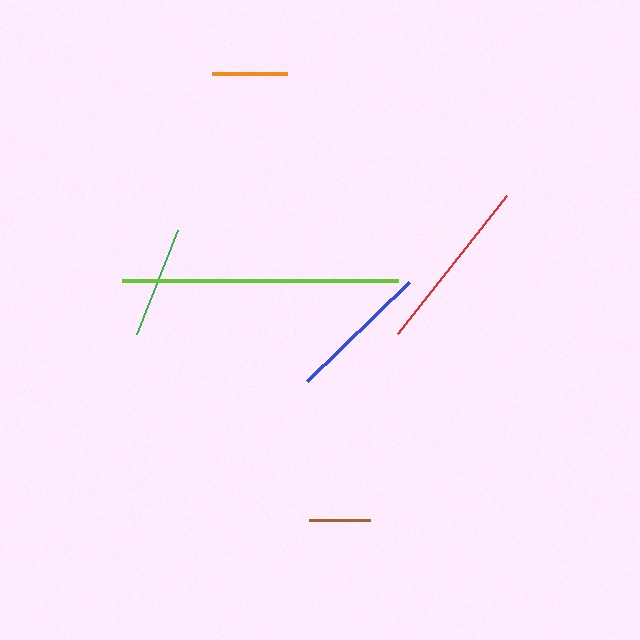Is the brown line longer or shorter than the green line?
The green line is longer than the brown line.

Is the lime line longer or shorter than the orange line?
The lime line is longer than the orange line.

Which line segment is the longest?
The lime line is the longest at approximately 275 pixels.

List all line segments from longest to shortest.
From longest to shortest: lime, red, blue, green, orange, brown.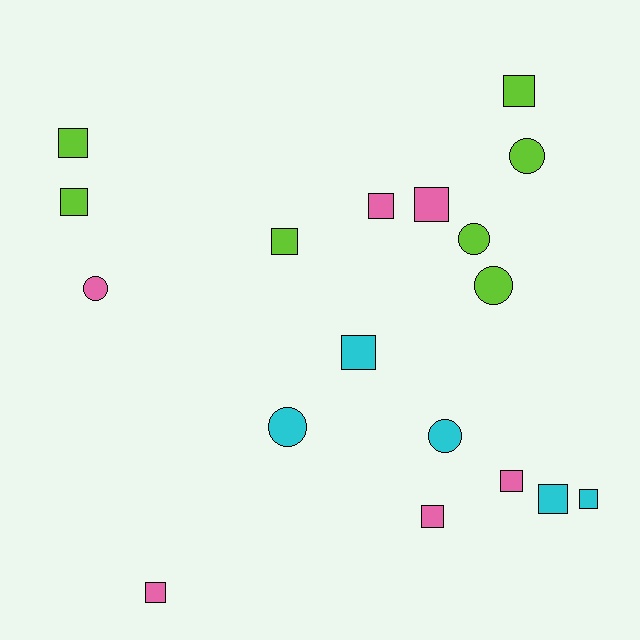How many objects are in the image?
There are 18 objects.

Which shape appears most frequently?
Square, with 12 objects.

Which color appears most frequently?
Lime, with 7 objects.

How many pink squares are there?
There are 5 pink squares.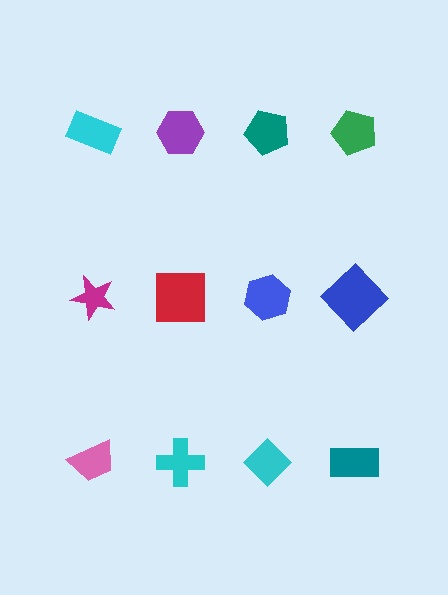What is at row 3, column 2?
A cyan cross.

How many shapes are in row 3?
4 shapes.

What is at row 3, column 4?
A teal rectangle.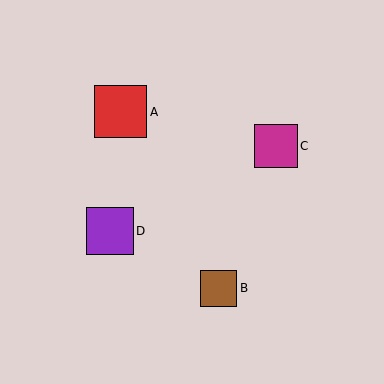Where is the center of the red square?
The center of the red square is at (121, 112).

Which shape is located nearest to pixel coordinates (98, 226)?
The purple square (labeled D) at (110, 231) is nearest to that location.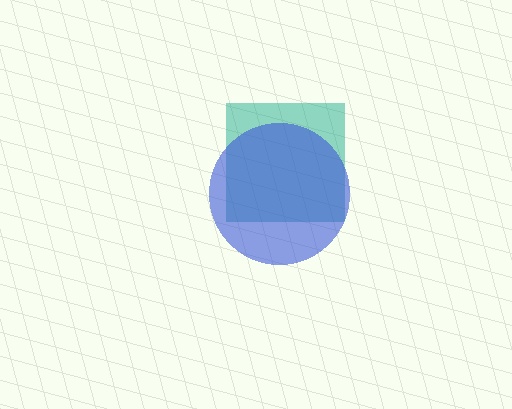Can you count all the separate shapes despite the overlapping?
Yes, there are 2 separate shapes.